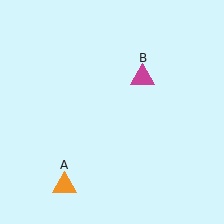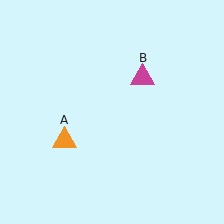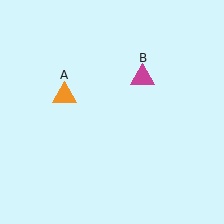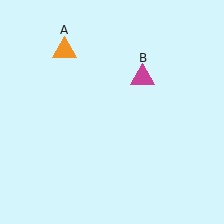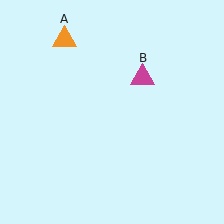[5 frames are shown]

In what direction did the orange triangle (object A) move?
The orange triangle (object A) moved up.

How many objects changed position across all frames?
1 object changed position: orange triangle (object A).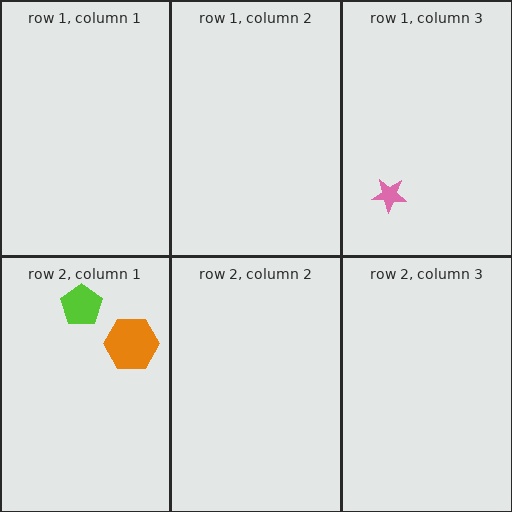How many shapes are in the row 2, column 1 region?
2.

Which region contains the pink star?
The row 1, column 3 region.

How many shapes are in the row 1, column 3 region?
1.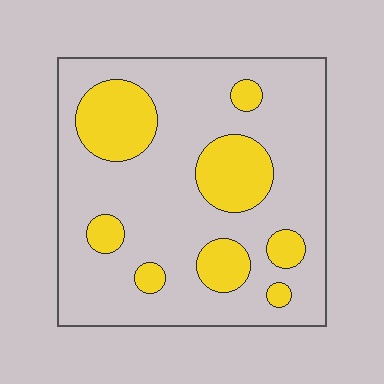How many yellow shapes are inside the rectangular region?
8.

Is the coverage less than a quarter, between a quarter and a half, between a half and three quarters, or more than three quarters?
Less than a quarter.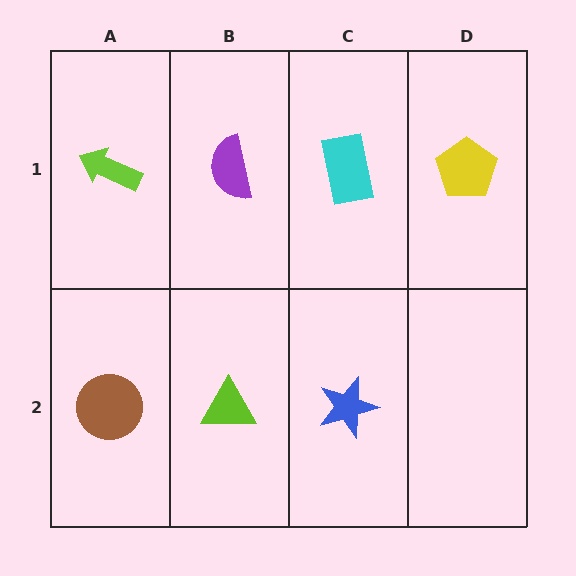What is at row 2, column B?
A lime triangle.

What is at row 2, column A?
A brown circle.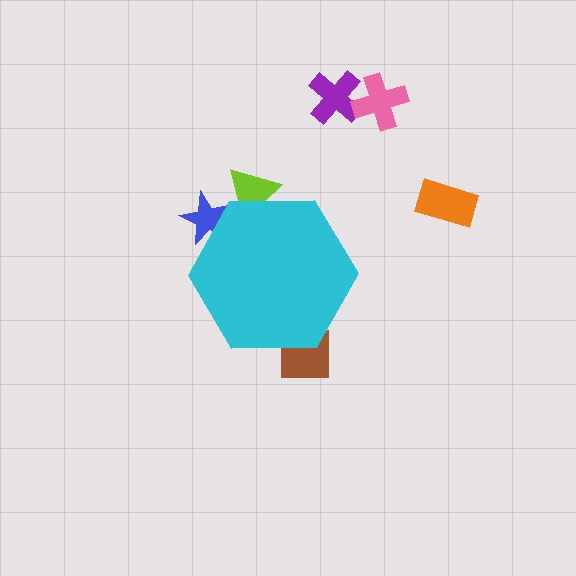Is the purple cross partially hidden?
No, the purple cross is fully visible.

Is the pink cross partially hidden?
No, the pink cross is fully visible.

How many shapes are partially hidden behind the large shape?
3 shapes are partially hidden.